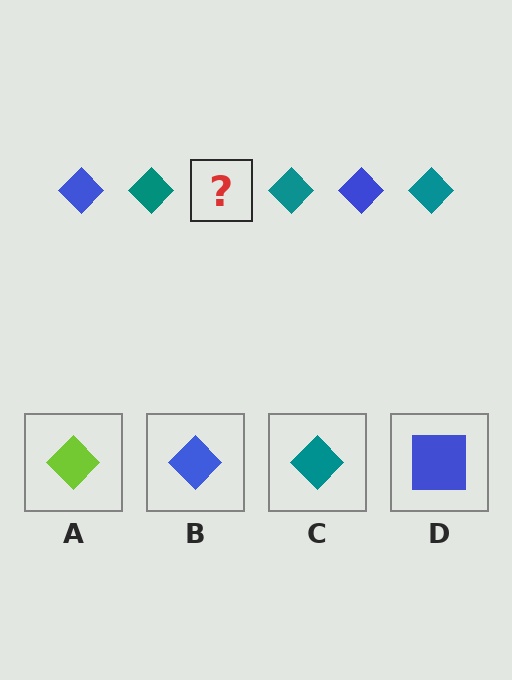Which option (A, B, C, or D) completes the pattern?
B.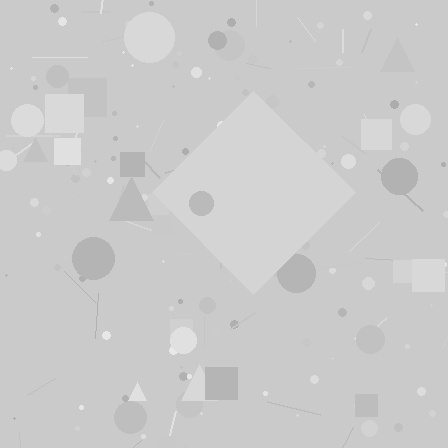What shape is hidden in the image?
A diamond is hidden in the image.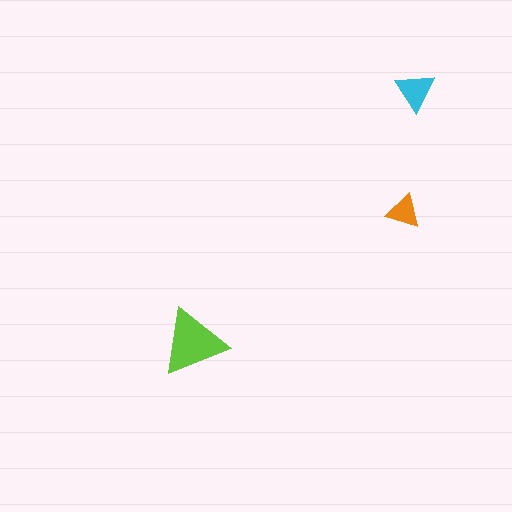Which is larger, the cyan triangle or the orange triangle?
The cyan one.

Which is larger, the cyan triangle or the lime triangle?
The lime one.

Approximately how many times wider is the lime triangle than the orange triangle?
About 2 times wider.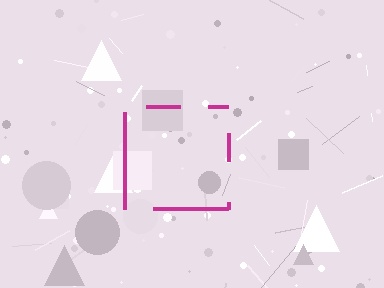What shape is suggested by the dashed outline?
The dashed outline suggests a square.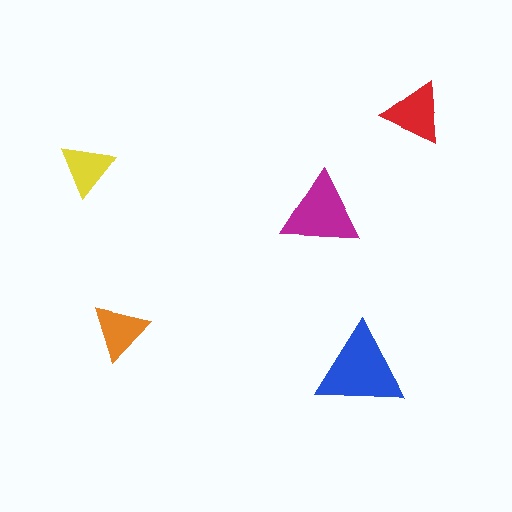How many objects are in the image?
There are 5 objects in the image.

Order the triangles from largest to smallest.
the blue one, the magenta one, the red one, the orange one, the yellow one.